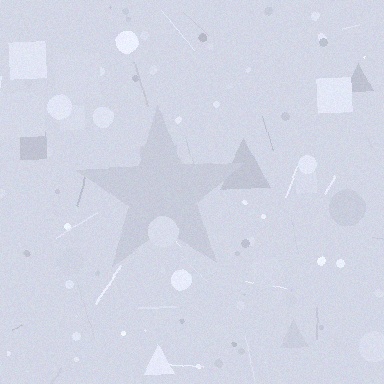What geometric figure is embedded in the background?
A star is embedded in the background.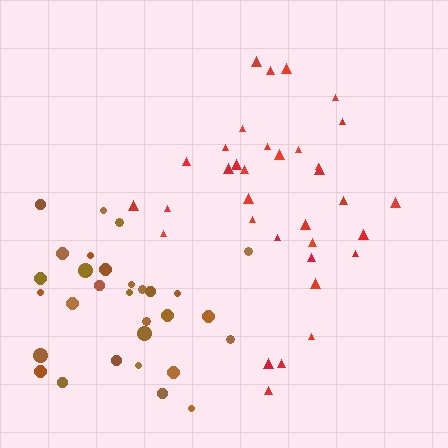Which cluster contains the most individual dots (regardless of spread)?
Red (34).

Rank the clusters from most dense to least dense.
brown, red.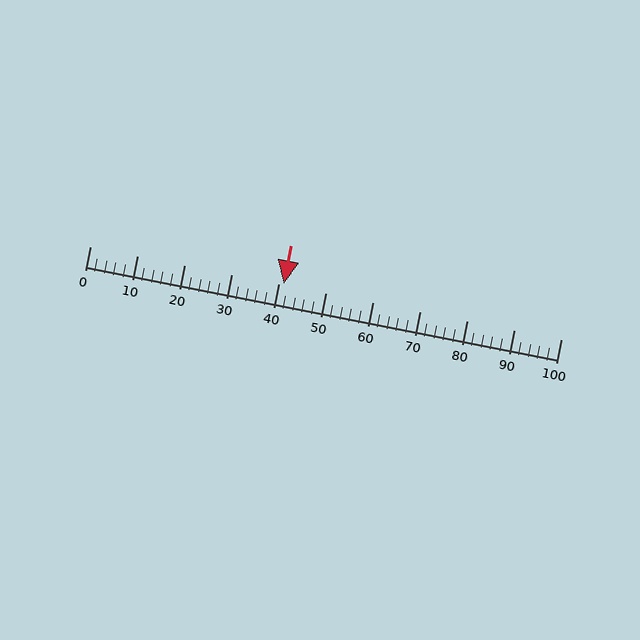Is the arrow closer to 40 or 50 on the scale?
The arrow is closer to 40.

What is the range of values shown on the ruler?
The ruler shows values from 0 to 100.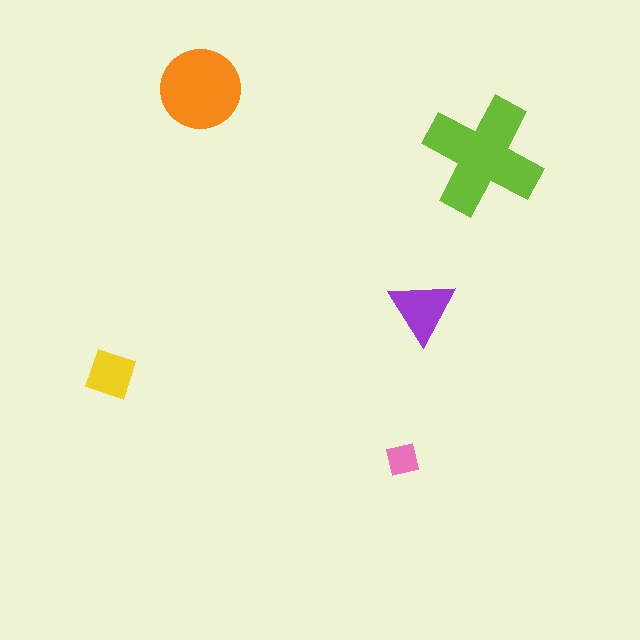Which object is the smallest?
The pink square.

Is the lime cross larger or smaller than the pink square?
Larger.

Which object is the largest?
The lime cross.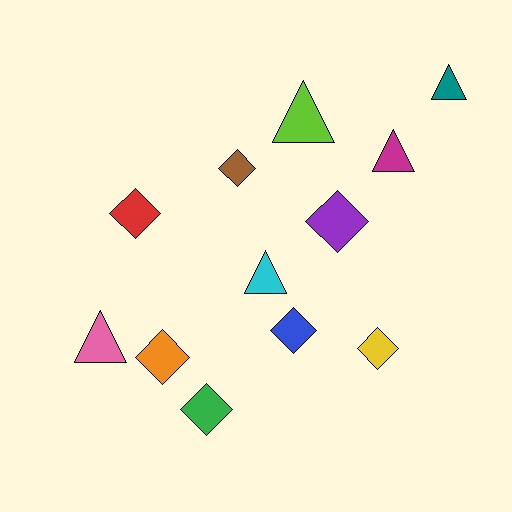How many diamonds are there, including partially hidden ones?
There are 7 diamonds.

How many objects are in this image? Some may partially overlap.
There are 12 objects.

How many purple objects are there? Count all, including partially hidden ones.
There is 1 purple object.